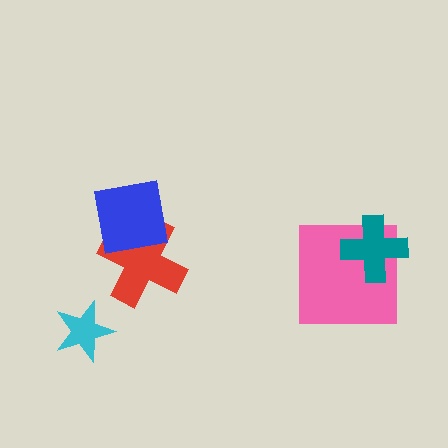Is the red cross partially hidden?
Yes, it is partially covered by another shape.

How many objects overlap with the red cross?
1 object overlaps with the red cross.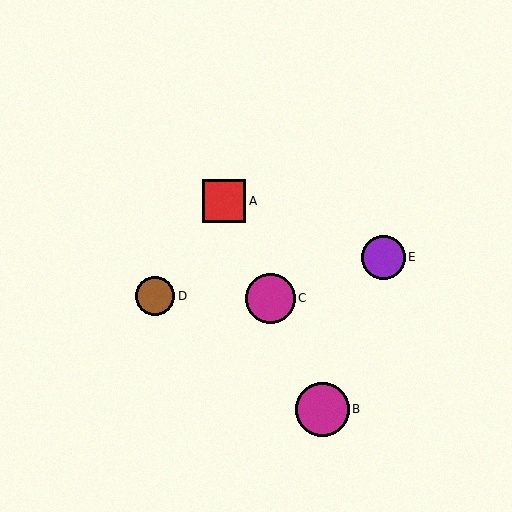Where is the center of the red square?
The center of the red square is at (224, 201).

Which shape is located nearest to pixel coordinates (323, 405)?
The magenta circle (labeled B) at (323, 409) is nearest to that location.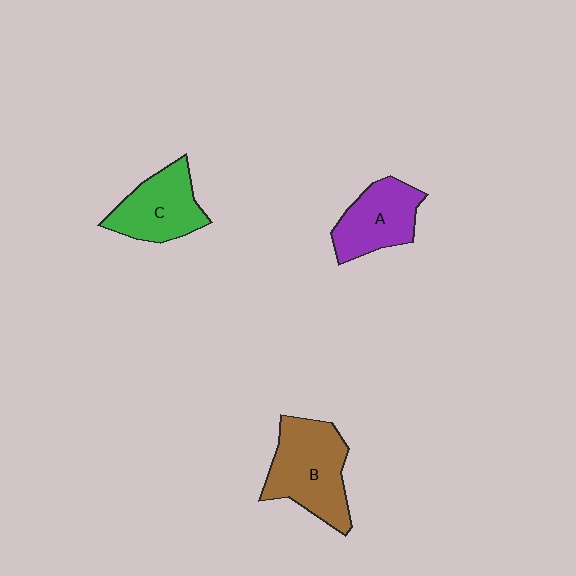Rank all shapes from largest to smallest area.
From largest to smallest: B (brown), C (green), A (purple).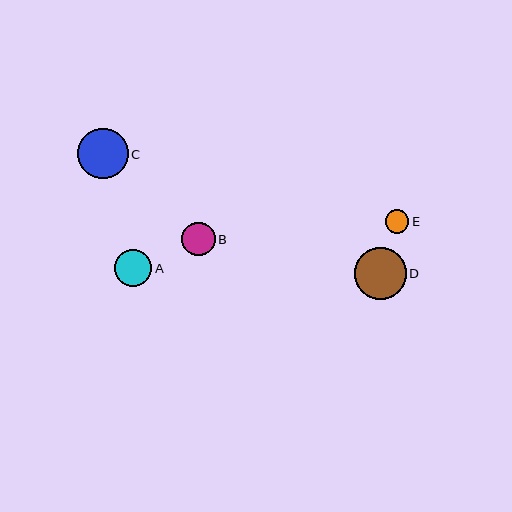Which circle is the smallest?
Circle E is the smallest with a size of approximately 23 pixels.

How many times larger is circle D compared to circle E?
Circle D is approximately 2.2 times the size of circle E.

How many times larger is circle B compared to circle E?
Circle B is approximately 1.4 times the size of circle E.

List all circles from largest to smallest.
From largest to smallest: D, C, A, B, E.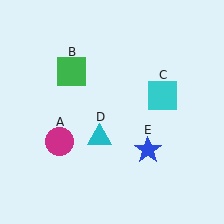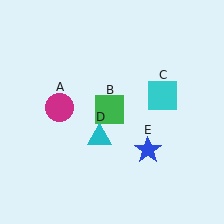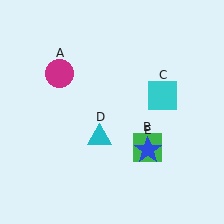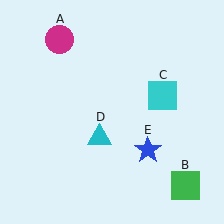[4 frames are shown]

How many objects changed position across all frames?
2 objects changed position: magenta circle (object A), green square (object B).